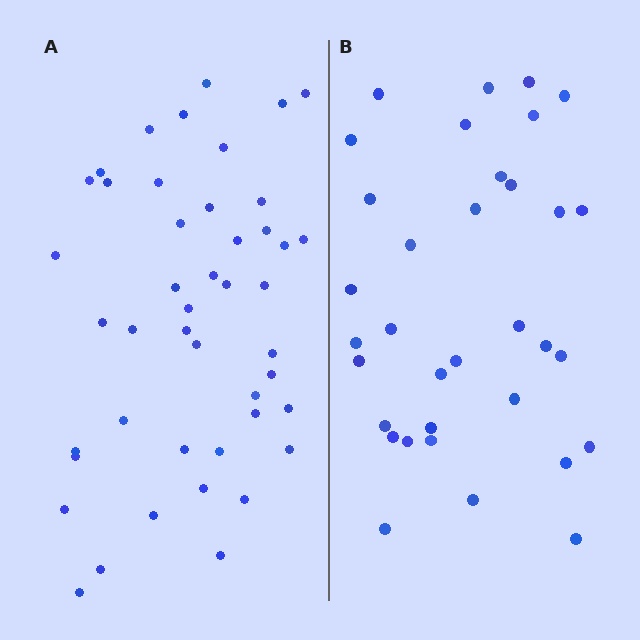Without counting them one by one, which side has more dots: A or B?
Region A (the left region) has more dots.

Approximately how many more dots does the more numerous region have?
Region A has roughly 12 or so more dots than region B.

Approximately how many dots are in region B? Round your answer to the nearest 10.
About 30 dots. (The exact count is 34, which rounds to 30.)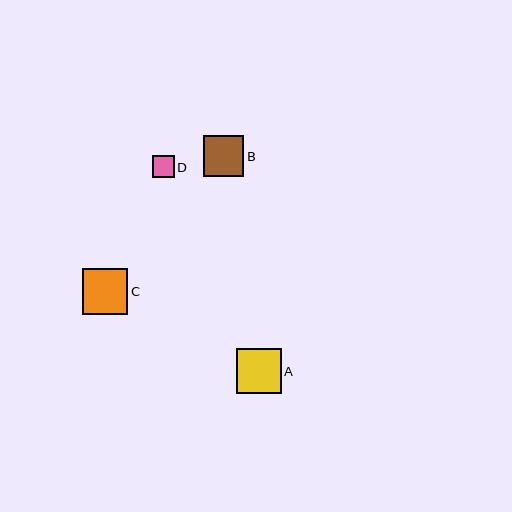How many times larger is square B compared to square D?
Square B is approximately 1.8 times the size of square D.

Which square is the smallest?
Square D is the smallest with a size of approximately 22 pixels.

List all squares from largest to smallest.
From largest to smallest: C, A, B, D.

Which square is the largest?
Square C is the largest with a size of approximately 46 pixels.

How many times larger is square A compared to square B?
Square A is approximately 1.1 times the size of square B.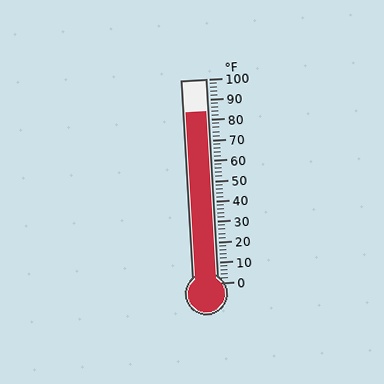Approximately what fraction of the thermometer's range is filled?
The thermometer is filled to approximately 85% of its range.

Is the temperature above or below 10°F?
The temperature is above 10°F.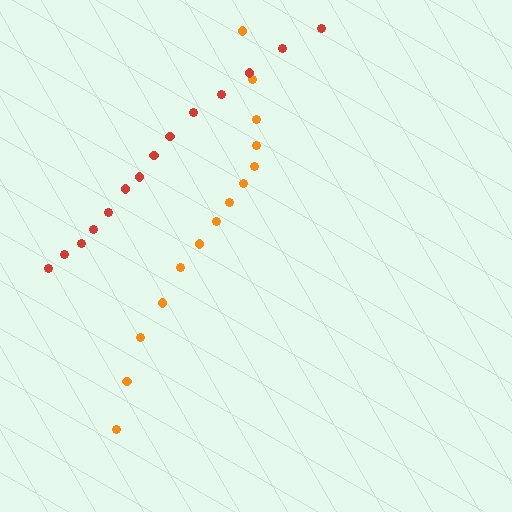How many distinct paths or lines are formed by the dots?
There are 2 distinct paths.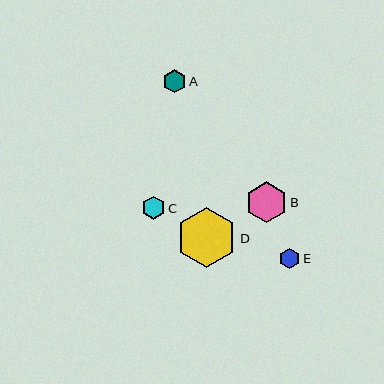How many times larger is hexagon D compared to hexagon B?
Hexagon D is approximately 1.5 times the size of hexagon B.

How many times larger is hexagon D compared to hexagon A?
Hexagon D is approximately 2.6 times the size of hexagon A.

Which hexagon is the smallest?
Hexagon E is the smallest with a size of approximately 21 pixels.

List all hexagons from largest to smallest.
From largest to smallest: D, B, C, A, E.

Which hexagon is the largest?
Hexagon D is the largest with a size of approximately 60 pixels.